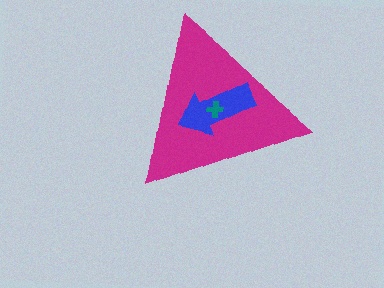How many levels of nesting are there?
3.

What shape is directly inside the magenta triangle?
The blue arrow.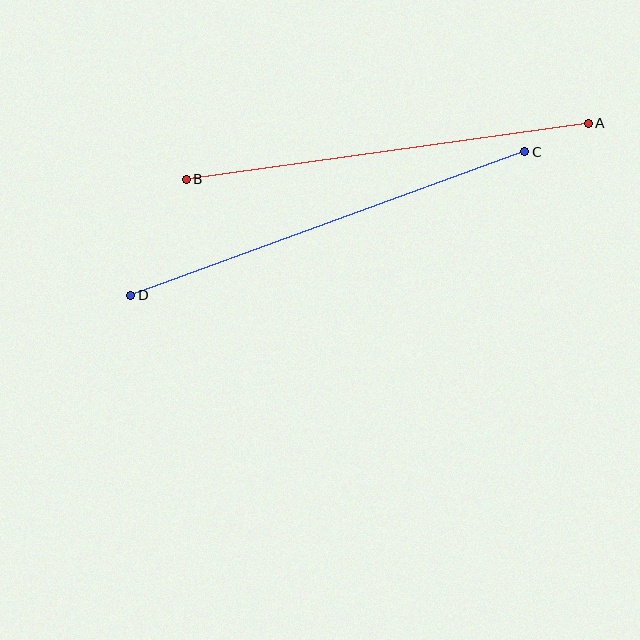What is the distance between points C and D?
The distance is approximately 419 pixels.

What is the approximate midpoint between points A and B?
The midpoint is at approximately (387, 151) pixels.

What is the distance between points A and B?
The distance is approximately 406 pixels.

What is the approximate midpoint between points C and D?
The midpoint is at approximately (328, 224) pixels.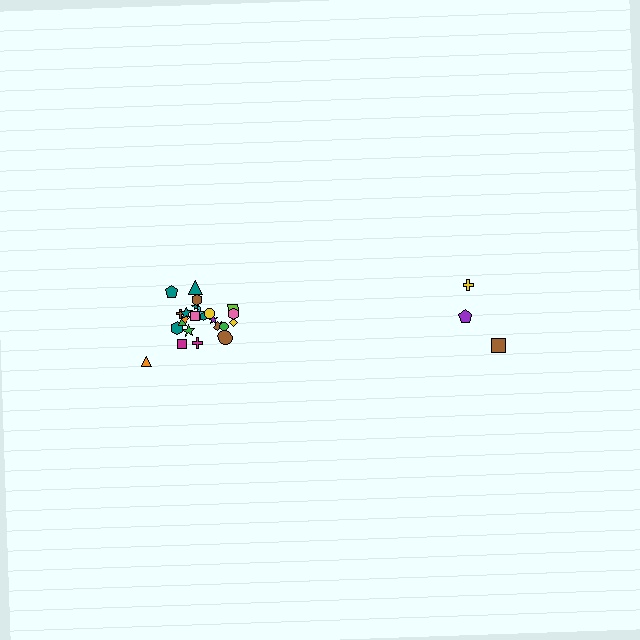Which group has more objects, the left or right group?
The left group.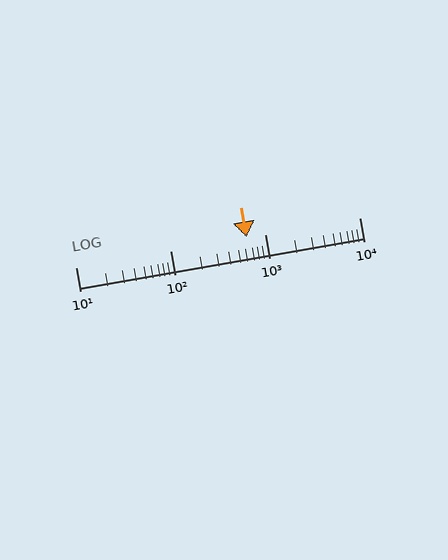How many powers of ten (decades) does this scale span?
The scale spans 3 decades, from 10 to 10000.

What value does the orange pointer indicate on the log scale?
The pointer indicates approximately 640.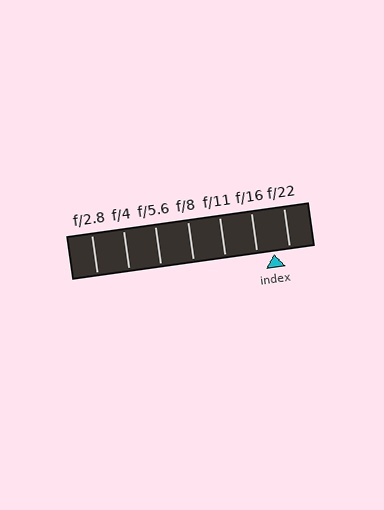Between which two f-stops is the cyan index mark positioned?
The index mark is between f/16 and f/22.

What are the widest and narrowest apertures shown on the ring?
The widest aperture shown is f/2.8 and the narrowest is f/22.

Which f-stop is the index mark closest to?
The index mark is closest to f/22.